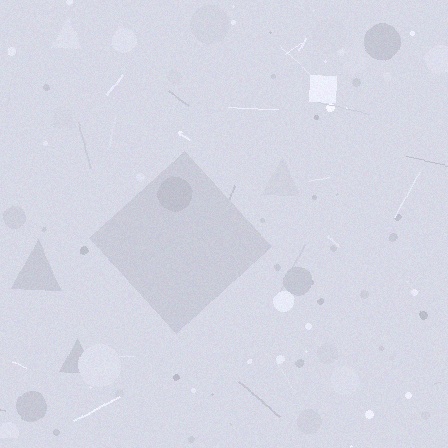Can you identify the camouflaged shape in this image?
The camouflaged shape is a diamond.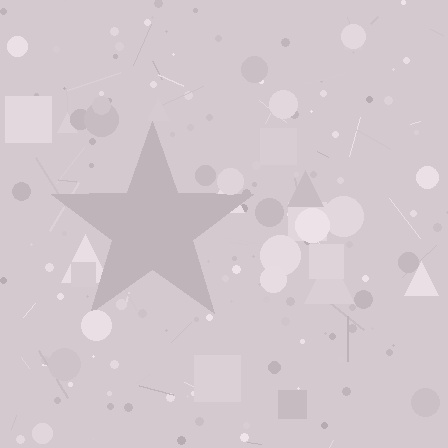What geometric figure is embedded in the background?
A star is embedded in the background.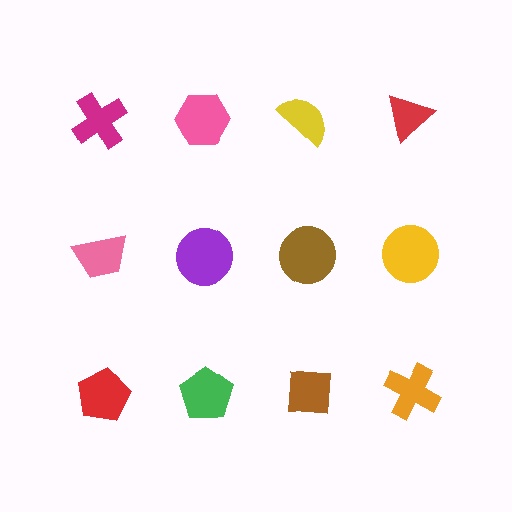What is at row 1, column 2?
A pink hexagon.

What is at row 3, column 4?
An orange cross.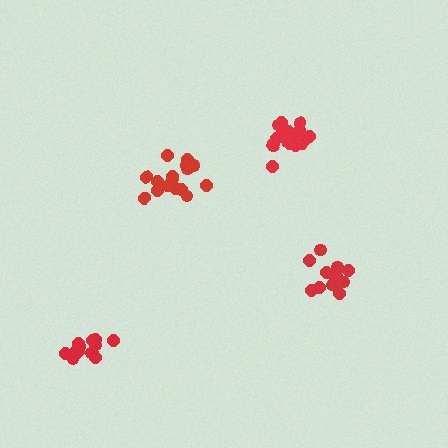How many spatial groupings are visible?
There are 4 spatial groupings.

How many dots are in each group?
Group 1: 13 dots, Group 2: 14 dots, Group 3: 17 dots, Group 4: 17 dots (61 total).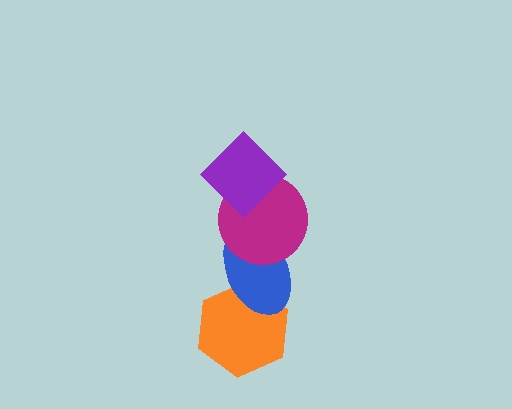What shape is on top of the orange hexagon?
The blue ellipse is on top of the orange hexagon.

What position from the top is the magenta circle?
The magenta circle is 2nd from the top.